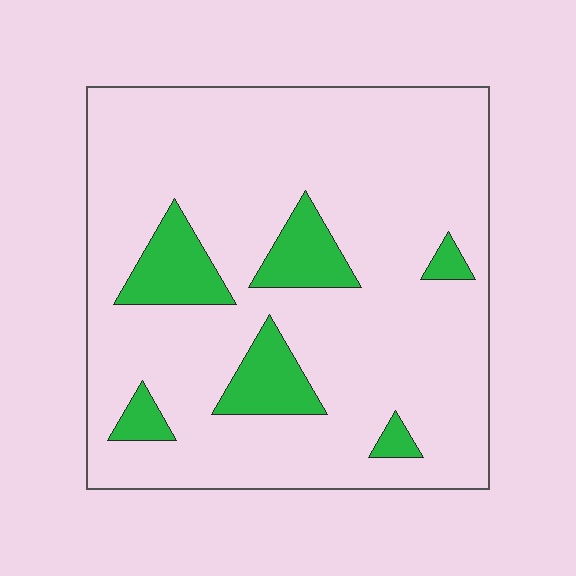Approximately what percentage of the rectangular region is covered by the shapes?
Approximately 15%.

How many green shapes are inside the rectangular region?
6.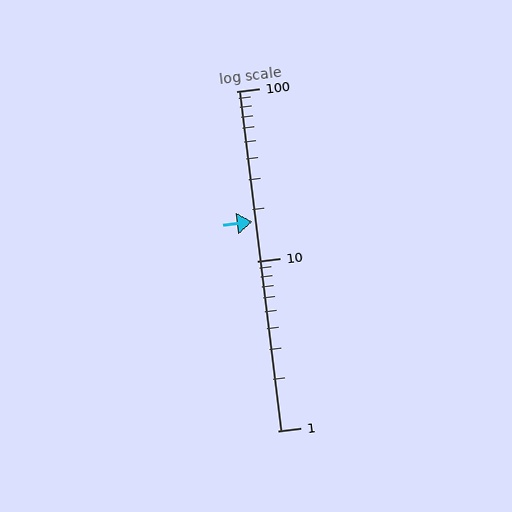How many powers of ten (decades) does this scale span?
The scale spans 2 decades, from 1 to 100.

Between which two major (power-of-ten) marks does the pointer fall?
The pointer is between 10 and 100.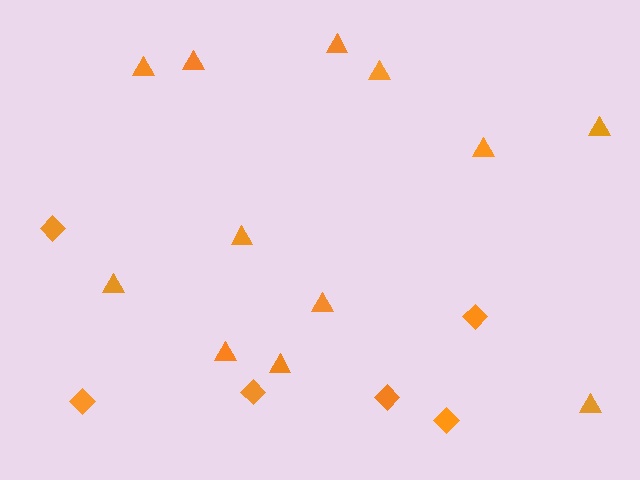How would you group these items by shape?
There are 2 groups: one group of diamonds (6) and one group of triangles (12).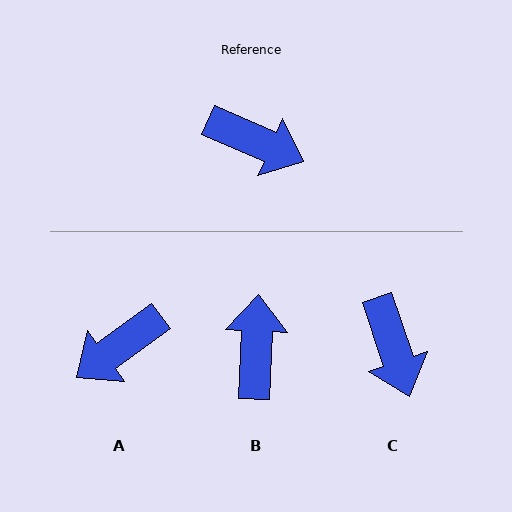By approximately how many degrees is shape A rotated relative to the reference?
Approximately 121 degrees clockwise.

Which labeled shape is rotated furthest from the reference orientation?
A, about 121 degrees away.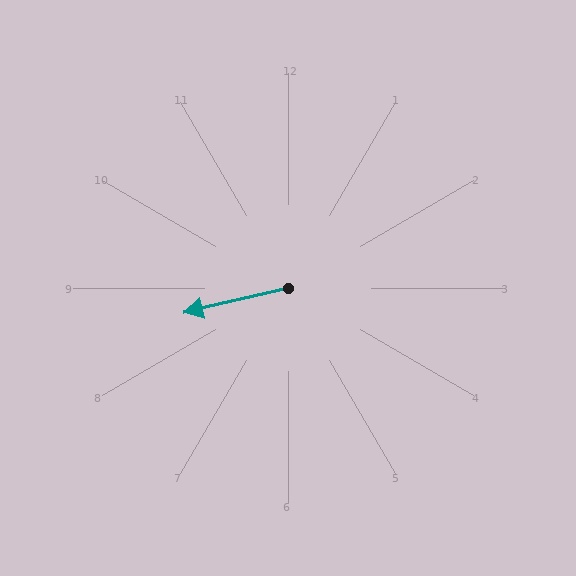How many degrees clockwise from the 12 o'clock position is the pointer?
Approximately 257 degrees.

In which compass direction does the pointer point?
West.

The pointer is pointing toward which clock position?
Roughly 9 o'clock.